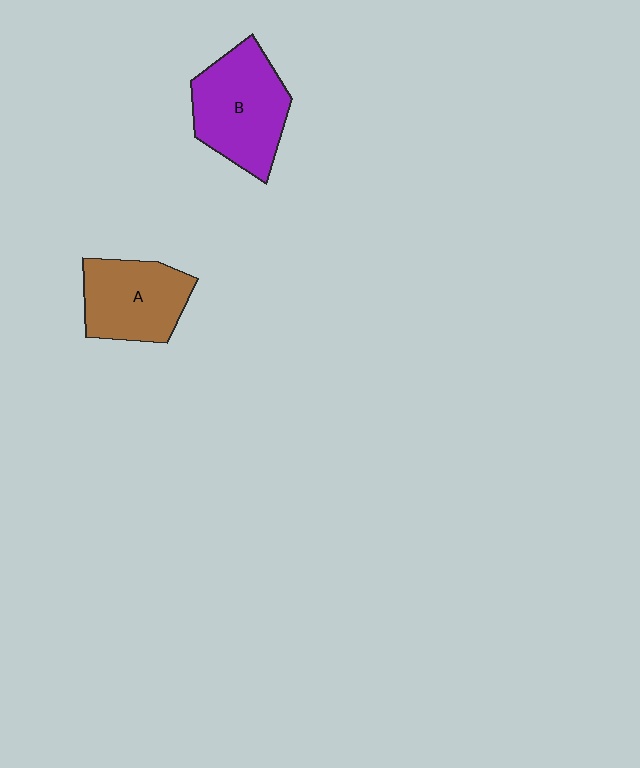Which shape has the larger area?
Shape B (purple).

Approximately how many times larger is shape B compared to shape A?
Approximately 1.2 times.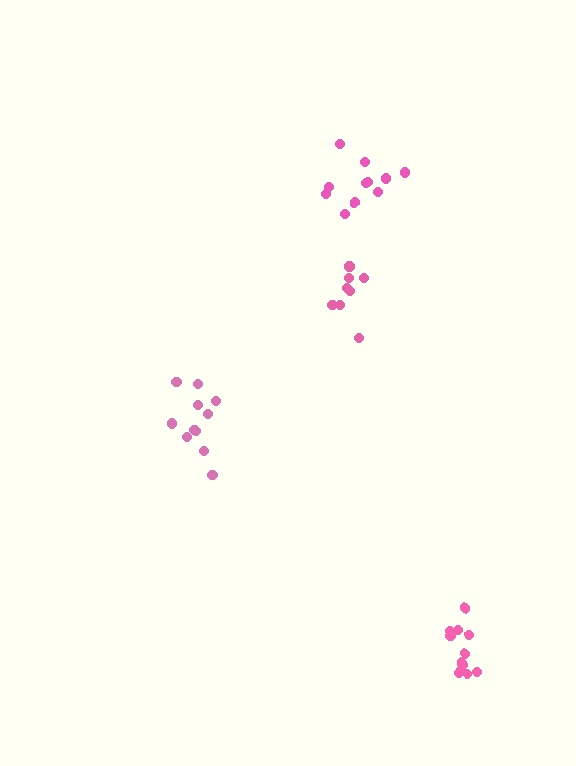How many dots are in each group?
Group 1: 12 dots, Group 2: 8 dots, Group 3: 11 dots, Group 4: 11 dots (42 total).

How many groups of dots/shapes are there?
There are 4 groups.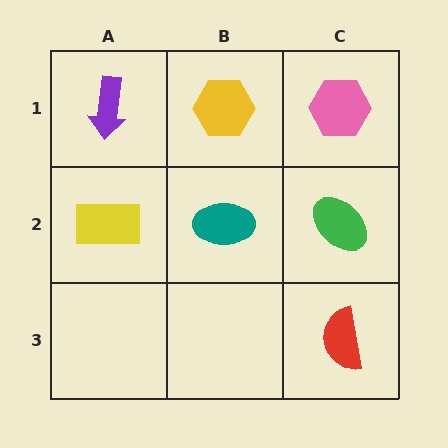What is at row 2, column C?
A green ellipse.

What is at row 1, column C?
A pink hexagon.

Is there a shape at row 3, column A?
No, that cell is empty.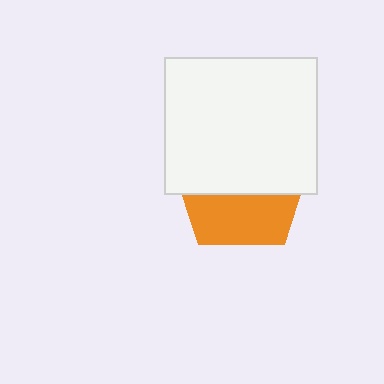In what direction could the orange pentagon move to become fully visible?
The orange pentagon could move down. That would shift it out from behind the white rectangle entirely.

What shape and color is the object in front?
The object in front is a white rectangle.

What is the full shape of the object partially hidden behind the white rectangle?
The partially hidden object is an orange pentagon.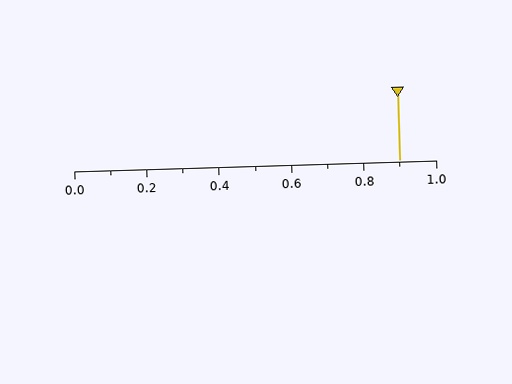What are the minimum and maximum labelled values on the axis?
The axis runs from 0.0 to 1.0.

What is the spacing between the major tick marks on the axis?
The major ticks are spaced 0.2 apart.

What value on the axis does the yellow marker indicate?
The marker indicates approximately 0.9.